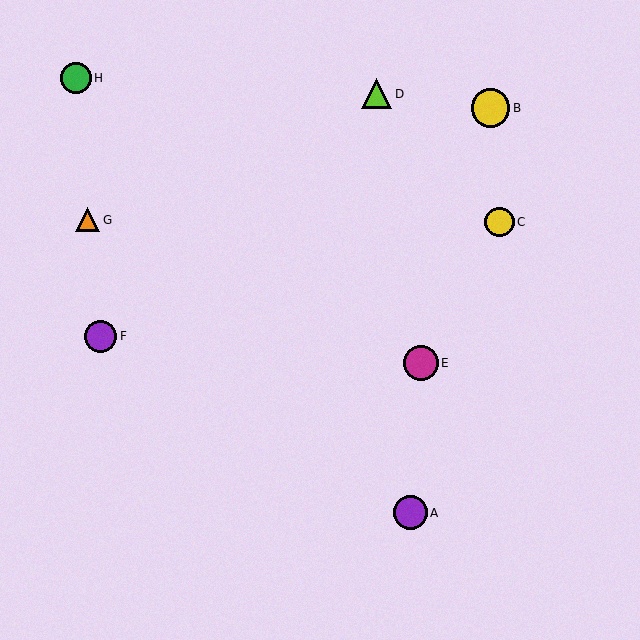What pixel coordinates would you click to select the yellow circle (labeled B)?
Click at (491, 108) to select the yellow circle B.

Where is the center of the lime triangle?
The center of the lime triangle is at (377, 94).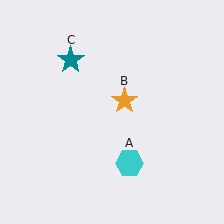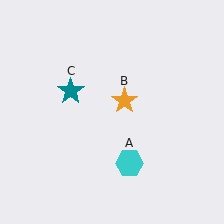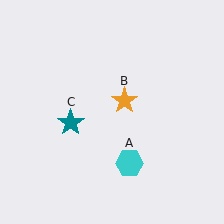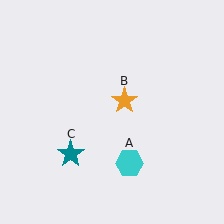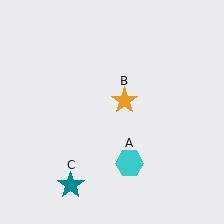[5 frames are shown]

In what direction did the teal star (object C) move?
The teal star (object C) moved down.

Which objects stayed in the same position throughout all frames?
Cyan hexagon (object A) and orange star (object B) remained stationary.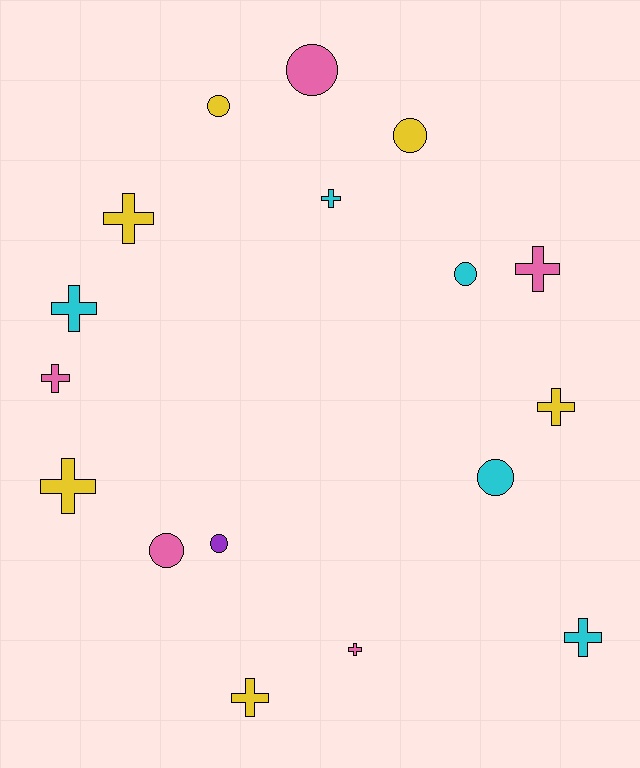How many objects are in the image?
There are 17 objects.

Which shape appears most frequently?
Cross, with 10 objects.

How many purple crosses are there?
There are no purple crosses.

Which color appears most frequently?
Yellow, with 6 objects.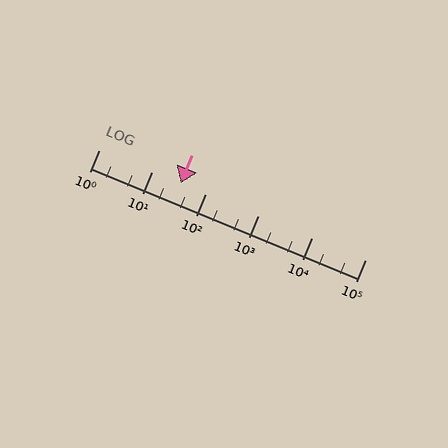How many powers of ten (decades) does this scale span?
The scale spans 5 decades, from 1 to 100000.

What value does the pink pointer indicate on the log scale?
The pointer indicates approximately 34.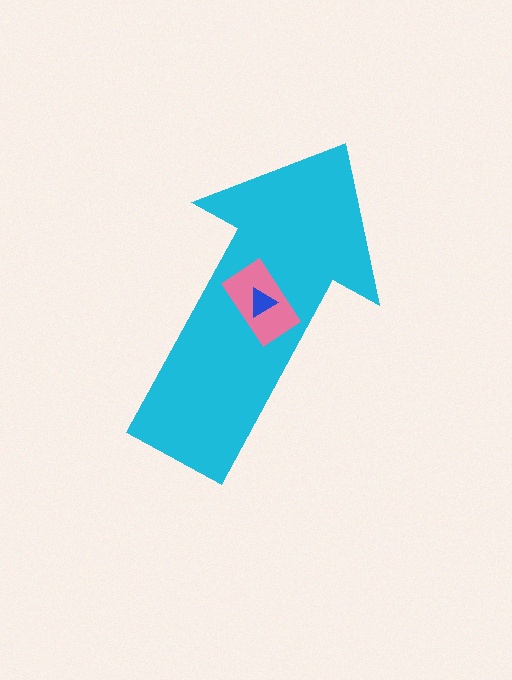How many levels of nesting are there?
3.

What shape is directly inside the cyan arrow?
The pink rectangle.